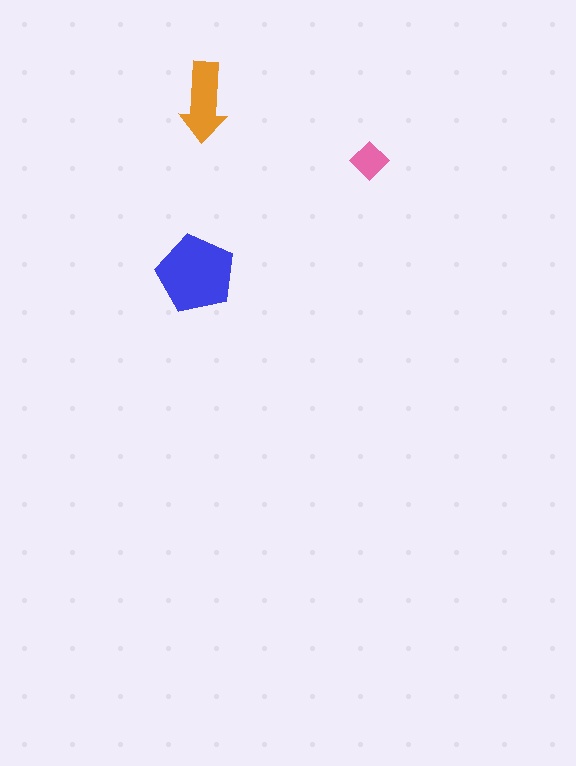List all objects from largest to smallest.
The blue pentagon, the orange arrow, the pink diamond.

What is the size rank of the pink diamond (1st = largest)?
3rd.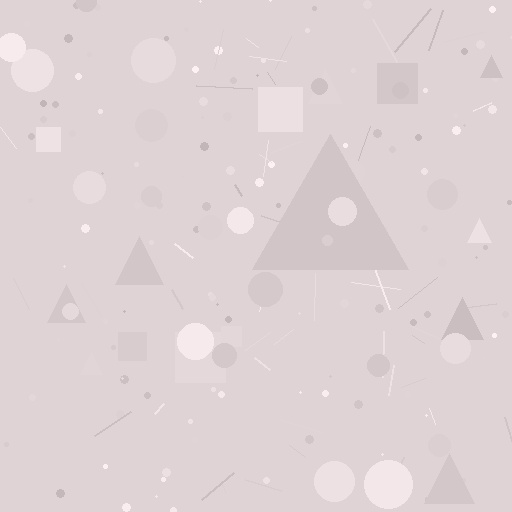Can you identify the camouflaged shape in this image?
The camouflaged shape is a triangle.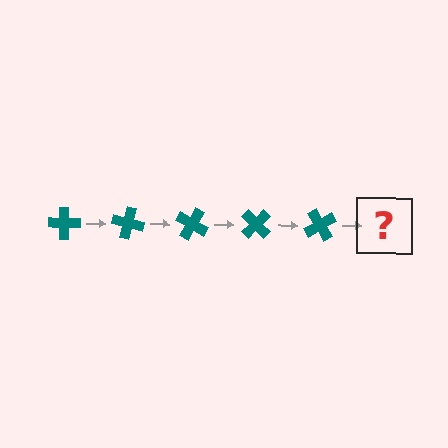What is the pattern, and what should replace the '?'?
The pattern is that the cross rotates 15 degrees each step. The '?' should be a teal cross rotated 75 degrees.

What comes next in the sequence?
The next element should be a teal cross rotated 75 degrees.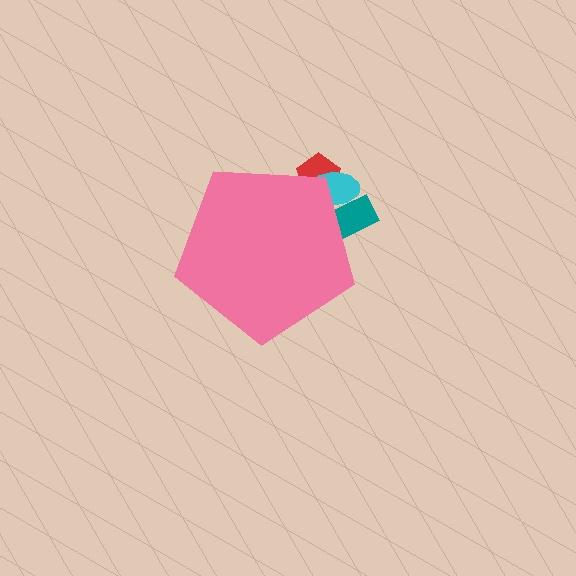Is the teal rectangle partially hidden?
Yes, the teal rectangle is partially hidden behind the pink pentagon.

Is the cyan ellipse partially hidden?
Yes, the cyan ellipse is partially hidden behind the pink pentagon.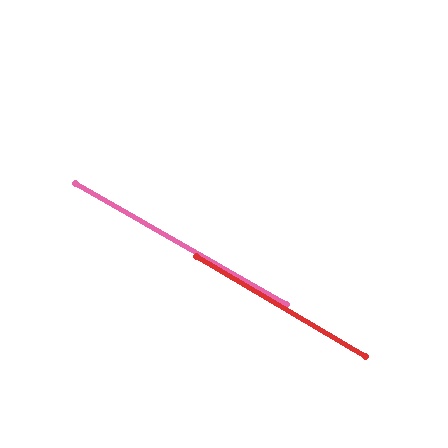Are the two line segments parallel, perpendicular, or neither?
Parallel — their directions differ by only 1.0°.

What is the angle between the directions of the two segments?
Approximately 1 degree.